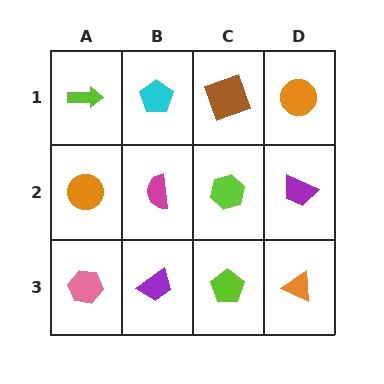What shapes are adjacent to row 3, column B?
A magenta semicircle (row 2, column B), a pink hexagon (row 3, column A), a lime pentagon (row 3, column C).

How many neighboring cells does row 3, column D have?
2.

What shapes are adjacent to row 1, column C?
A lime hexagon (row 2, column C), a cyan pentagon (row 1, column B), an orange circle (row 1, column D).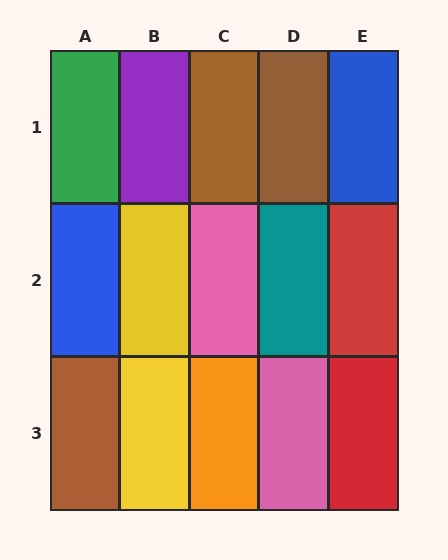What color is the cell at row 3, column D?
Pink.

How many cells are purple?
1 cell is purple.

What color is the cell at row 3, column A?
Brown.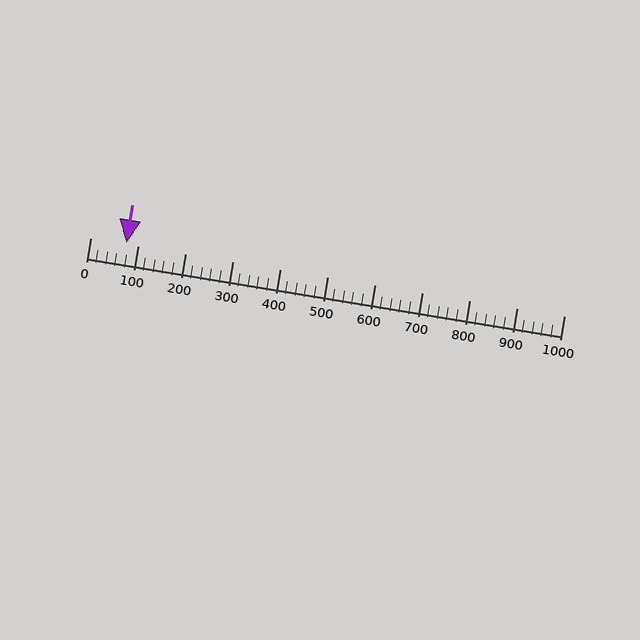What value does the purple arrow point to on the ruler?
The purple arrow points to approximately 76.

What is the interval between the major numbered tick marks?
The major tick marks are spaced 100 units apart.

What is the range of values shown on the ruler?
The ruler shows values from 0 to 1000.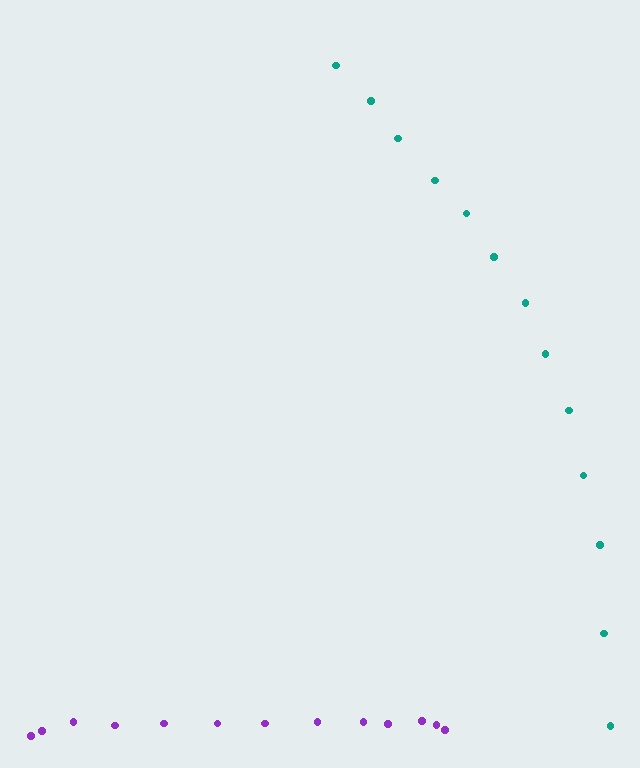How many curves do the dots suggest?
There are 2 distinct paths.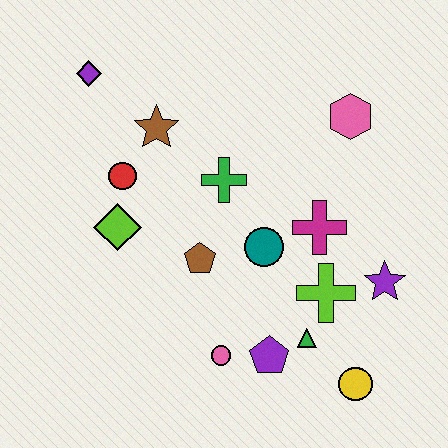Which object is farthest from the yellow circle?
The purple diamond is farthest from the yellow circle.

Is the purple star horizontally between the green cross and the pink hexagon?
No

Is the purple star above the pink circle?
Yes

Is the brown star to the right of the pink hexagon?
No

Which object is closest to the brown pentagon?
The teal circle is closest to the brown pentagon.